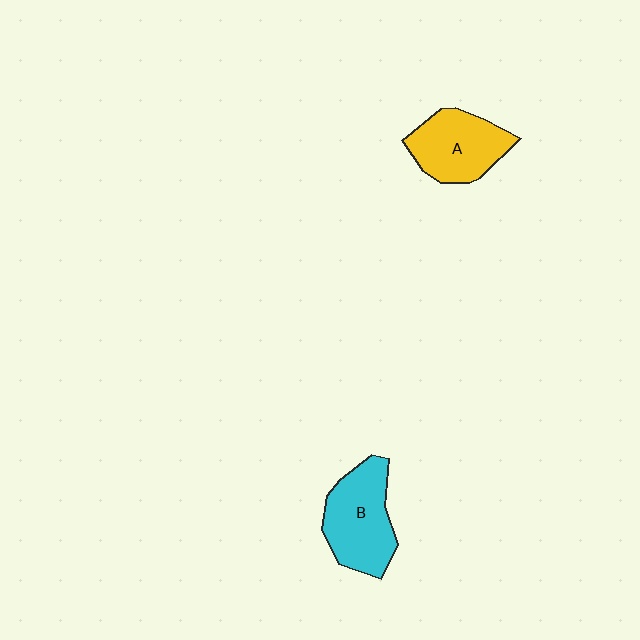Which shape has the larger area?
Shape B (cyan).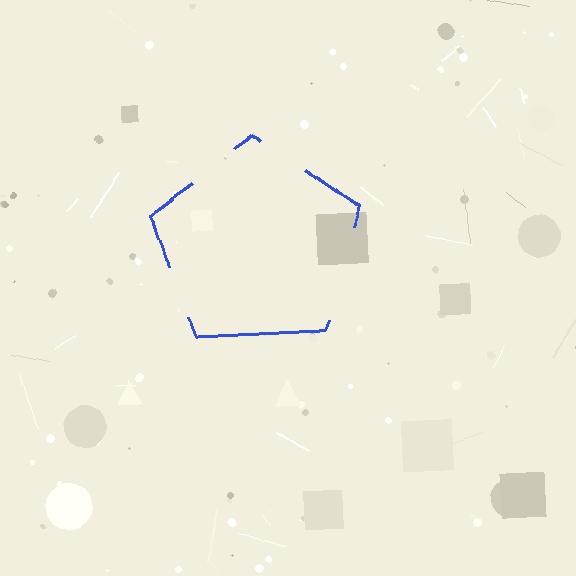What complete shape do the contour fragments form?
The contour fragments form a pentagon.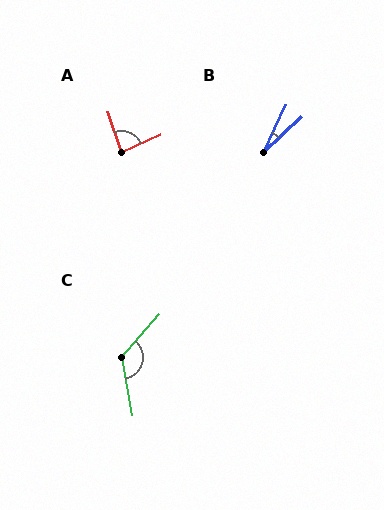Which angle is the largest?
C, at approximately 128 degrees.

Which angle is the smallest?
B, at approximately 21 degrees.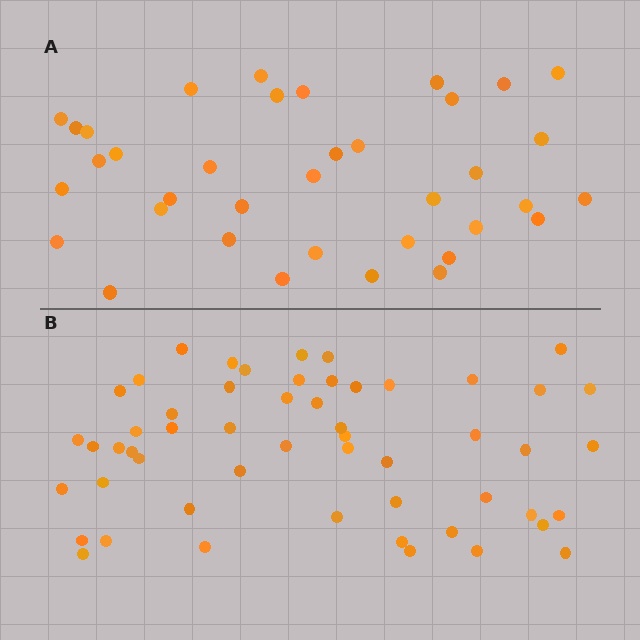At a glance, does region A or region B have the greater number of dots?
Region B (the bottom region) has more dots.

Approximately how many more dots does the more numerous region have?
Region B has approximately 15 more dots than region A.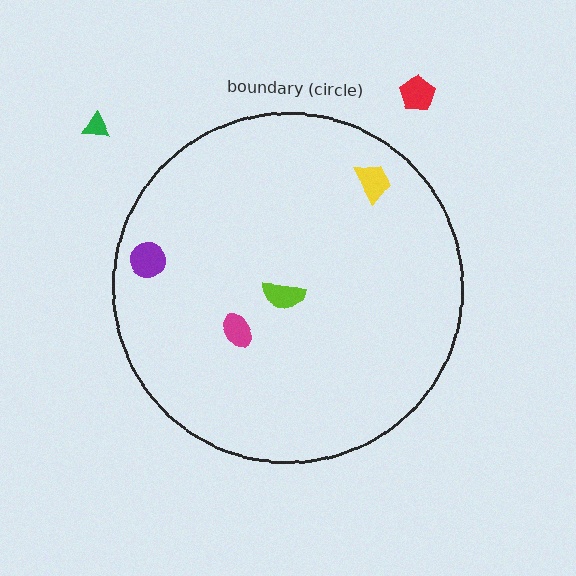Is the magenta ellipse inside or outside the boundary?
Inside.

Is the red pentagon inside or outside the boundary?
Outside.